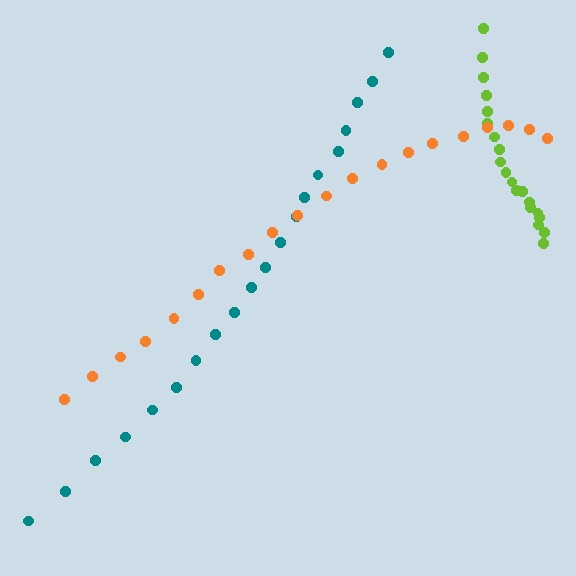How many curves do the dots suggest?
There are 3 distinct paths.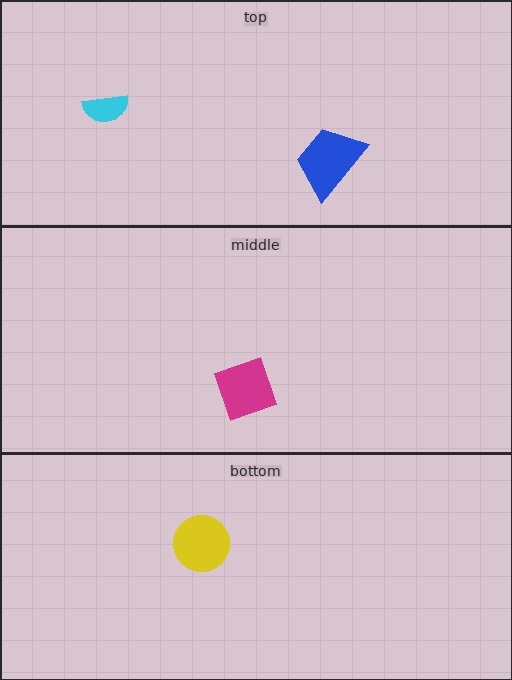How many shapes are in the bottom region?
1.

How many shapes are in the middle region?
1.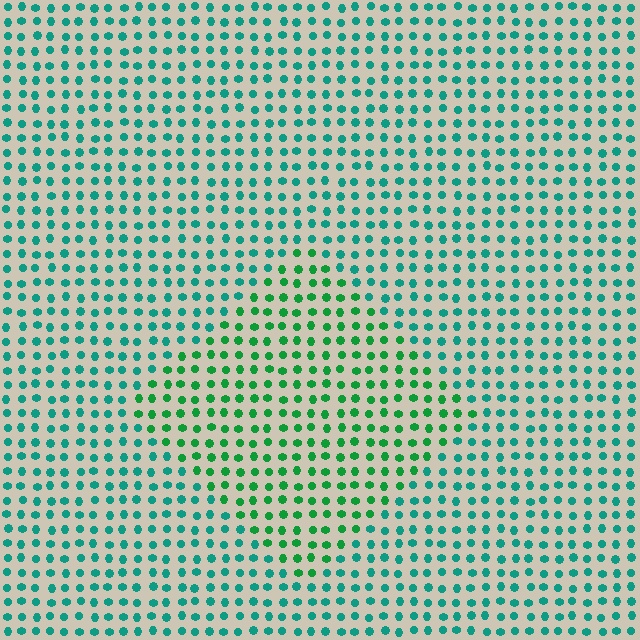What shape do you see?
I see a diamond.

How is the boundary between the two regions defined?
The boundary is defined purely by a slight shift in hue (about 33 degrees). Spacing, size, and orientation are identical on both sides.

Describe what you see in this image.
The image is filled with small teal elements in a uniform arrangement. A diamond-shaped region is visible where the elements are tinted to a slightly different hue, forming a subtle color boundary.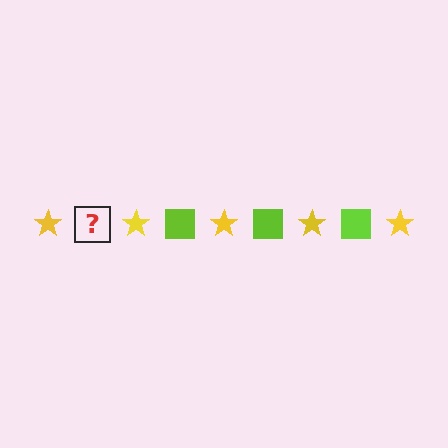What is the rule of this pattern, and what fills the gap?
The rule is that the pattern alternates between yellow star and lime square. The gap should be filled with a lime square.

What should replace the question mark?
The question mark should be replaced with a lime square.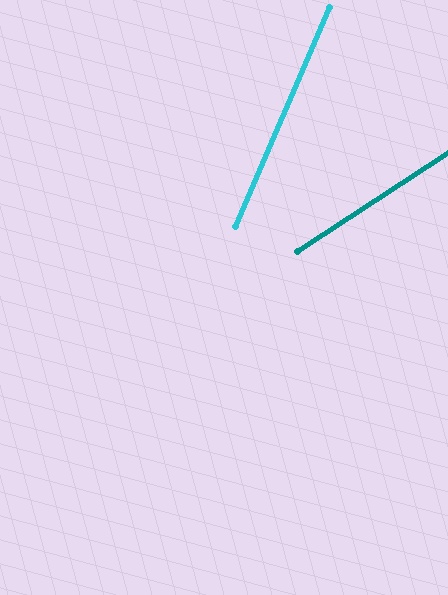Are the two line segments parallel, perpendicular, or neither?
Neither parallel nor perpendicular — they differ by about 34°.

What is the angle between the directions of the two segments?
Approximately 34 degrees.